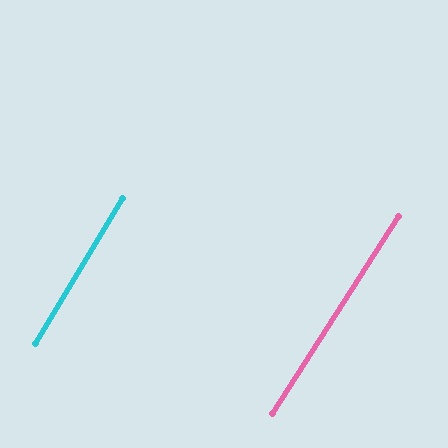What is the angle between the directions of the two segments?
Approximately 2 degrees.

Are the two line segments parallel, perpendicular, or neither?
Parallel — their directions differ by only 1.6°.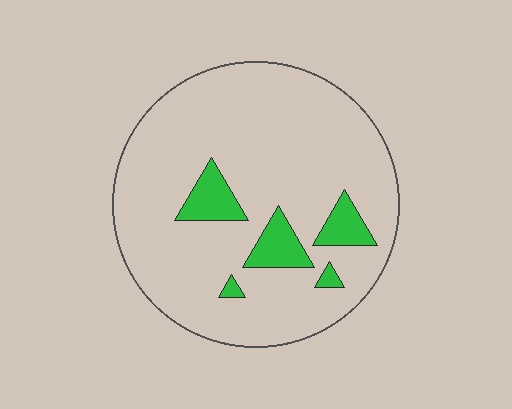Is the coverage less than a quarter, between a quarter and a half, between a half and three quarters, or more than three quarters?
Less than a quarter.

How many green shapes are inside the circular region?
5.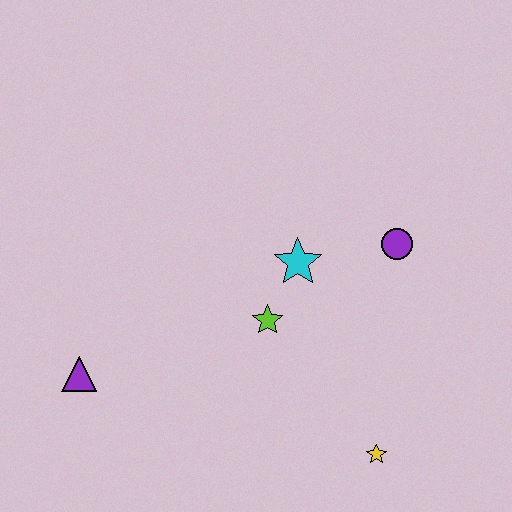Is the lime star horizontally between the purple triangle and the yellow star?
Yes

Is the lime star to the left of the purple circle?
Yes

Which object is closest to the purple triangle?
The lime star is closest to the purple triangle.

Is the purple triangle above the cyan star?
No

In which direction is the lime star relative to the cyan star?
The lime star is below the cyan star.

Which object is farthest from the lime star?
The purple triangle is farthest from the lime star.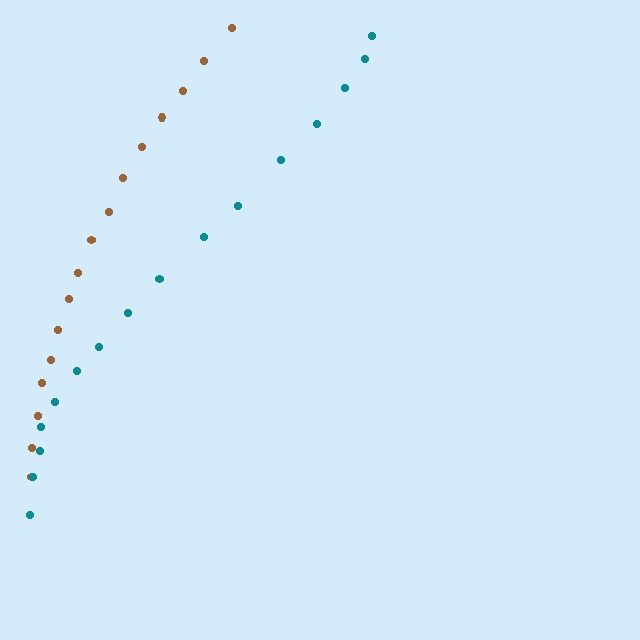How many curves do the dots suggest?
There are 2 distinct paths.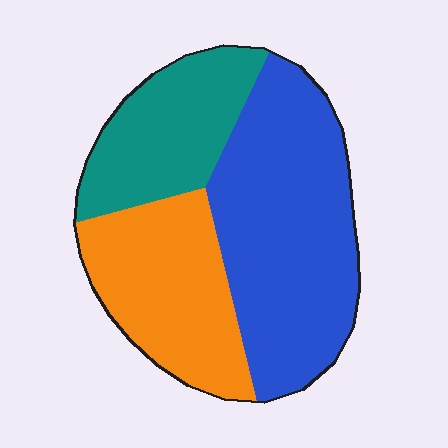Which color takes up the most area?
Blue, at roughly 45%.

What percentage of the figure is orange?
Orange covers about 30% of the figure.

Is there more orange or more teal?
Orange.